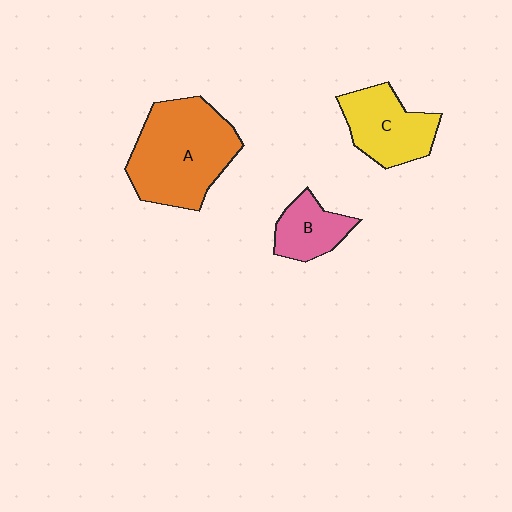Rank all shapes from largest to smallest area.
From largest to smallest: A (orange), C (yellow), B (pink).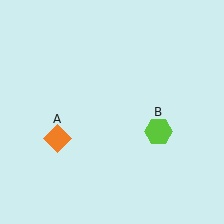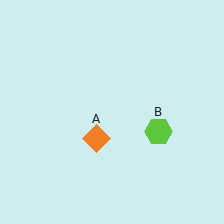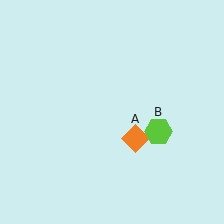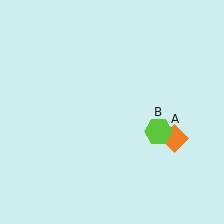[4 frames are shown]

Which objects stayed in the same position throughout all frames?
Lime hexagon (object B) remained stationary.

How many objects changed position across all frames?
1 object changed position: orange diamond (object A).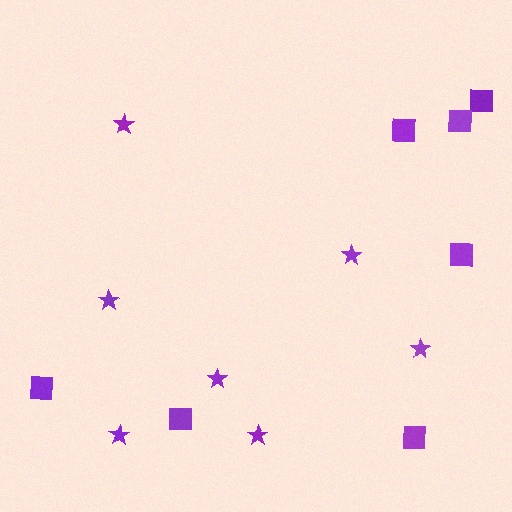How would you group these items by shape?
There are 2 groups: one group of stars (7) and one group of squares (7).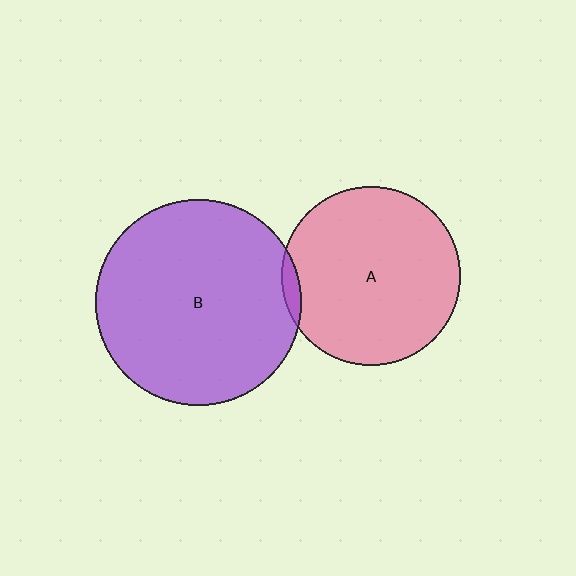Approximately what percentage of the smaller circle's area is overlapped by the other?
Approximately 5%.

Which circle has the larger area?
Circle B (purple).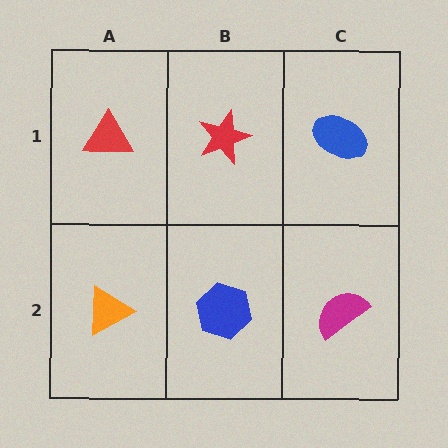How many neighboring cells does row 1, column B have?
3.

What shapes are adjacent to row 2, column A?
A red triangle (row 1, column A), a blue hexagon (row 2, column B).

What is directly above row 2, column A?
A red triangle.